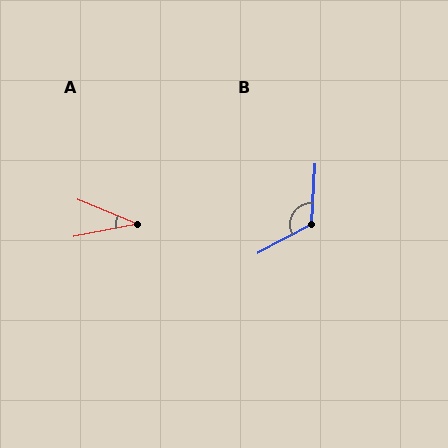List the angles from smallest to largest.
A (33°), B (122°).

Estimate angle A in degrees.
Approximately 33 degrees.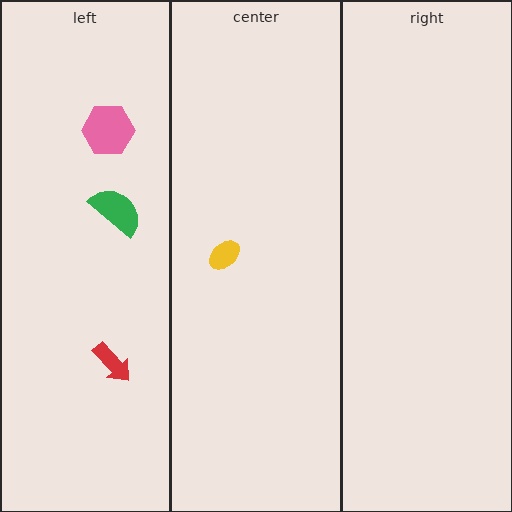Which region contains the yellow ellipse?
The center region.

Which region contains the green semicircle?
The left region.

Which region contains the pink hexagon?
The left region.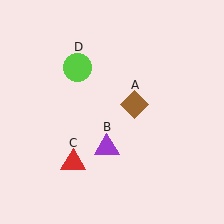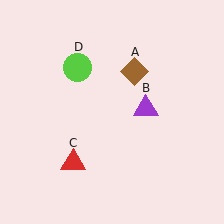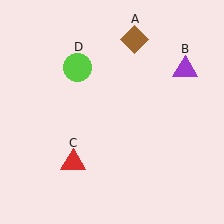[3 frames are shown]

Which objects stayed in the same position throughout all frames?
Red triangle (object C) and lime circle (object D) remained stationary.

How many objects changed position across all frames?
2 objects changed position: brown diamond (object A), purple triangle (object B).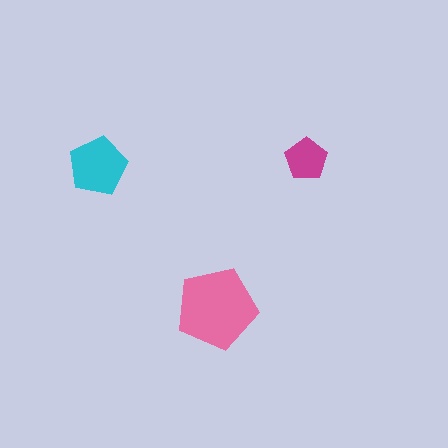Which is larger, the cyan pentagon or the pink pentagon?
The pink one.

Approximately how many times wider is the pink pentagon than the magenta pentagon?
About 2 times wider.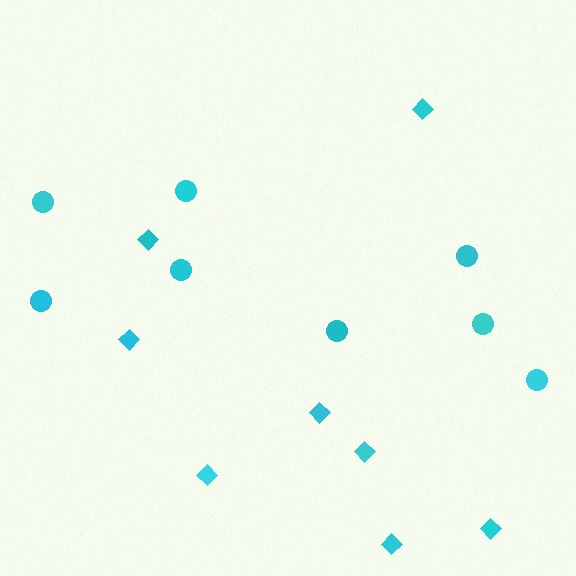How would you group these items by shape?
There are 2 groups: one group of diamonds (8) and one group of circles (8).